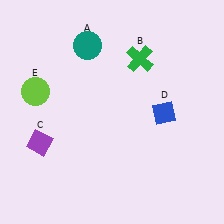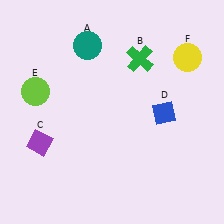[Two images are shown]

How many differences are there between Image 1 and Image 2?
There is 1 difference between the two images.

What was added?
A yellow circle (F) was added in Image 2.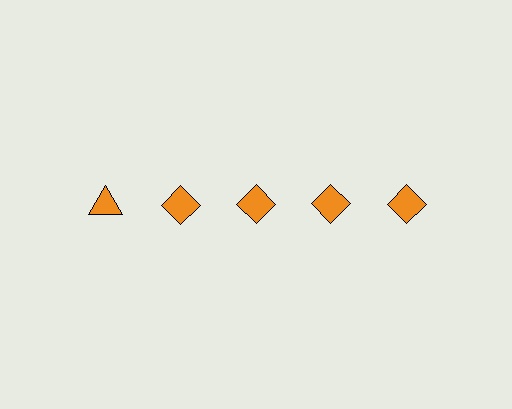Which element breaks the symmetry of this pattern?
The orange triangle in the top row, leftmost column breaks the symmetry. All other shapes are orange diamonds.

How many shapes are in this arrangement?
There are 5 shapes arranged in a grid pattern.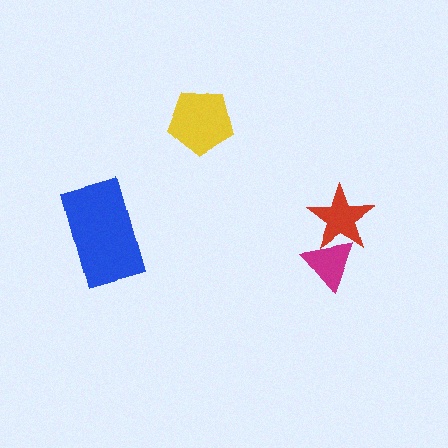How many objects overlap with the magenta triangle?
1 object overlaps with the magenta triangle.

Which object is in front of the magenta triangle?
The red star is in front of the magenta triangle.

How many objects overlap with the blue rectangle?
0 objects overlap with the blue rectangle.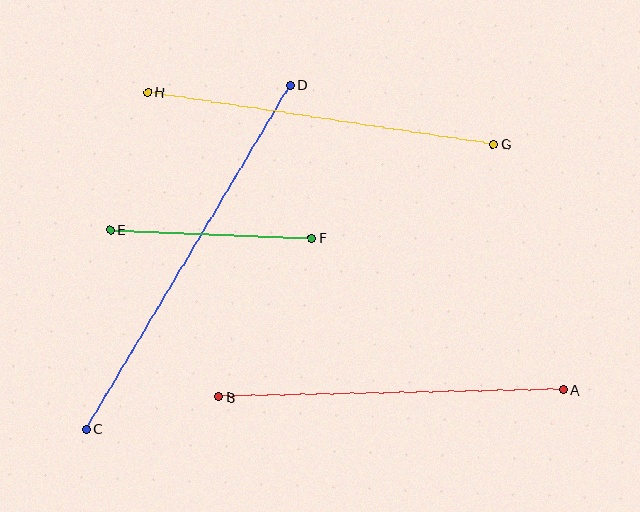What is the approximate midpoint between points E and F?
The midpoint is at approximately (211, 234) pixels.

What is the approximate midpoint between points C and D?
The midpoint is at approximately (188, 257) pixels.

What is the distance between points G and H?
The distance is approximately 350 pixels.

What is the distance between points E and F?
The distance is approximately 202 pixels.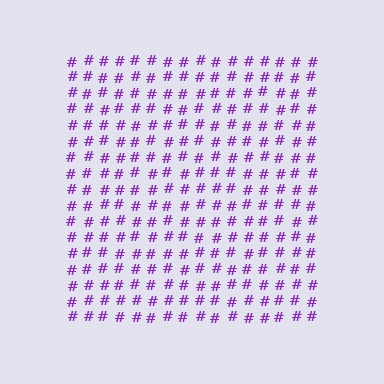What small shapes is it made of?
It is made of small hash symbols.